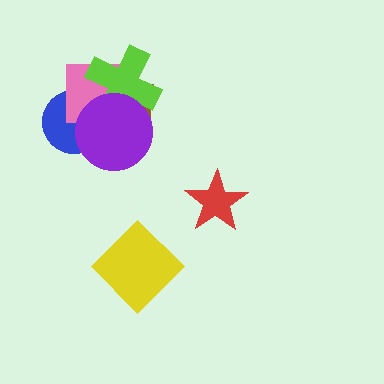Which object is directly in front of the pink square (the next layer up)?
The lime cross is directly in front of the pink square.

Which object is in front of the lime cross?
The purple circle is in front of the lime cross.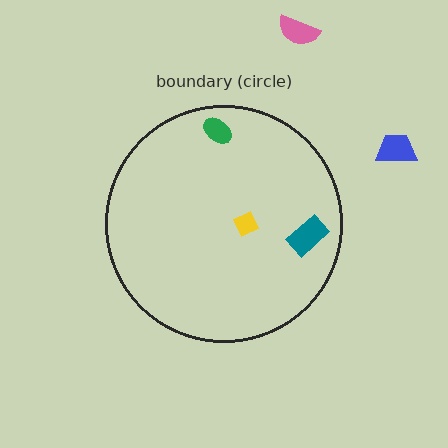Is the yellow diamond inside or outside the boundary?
Inside.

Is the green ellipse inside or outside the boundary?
Inside.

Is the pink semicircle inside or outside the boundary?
Outside.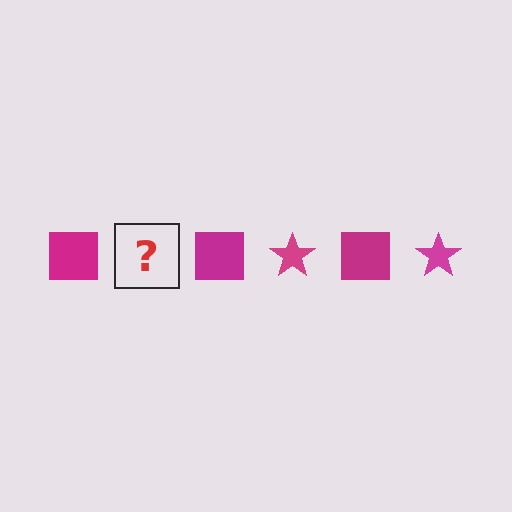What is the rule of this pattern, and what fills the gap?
The rule is that the pattern cycles through square, star shapes in magenta. The gap should be filled with a magenta star.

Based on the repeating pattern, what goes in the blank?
The blank should be a magenta star.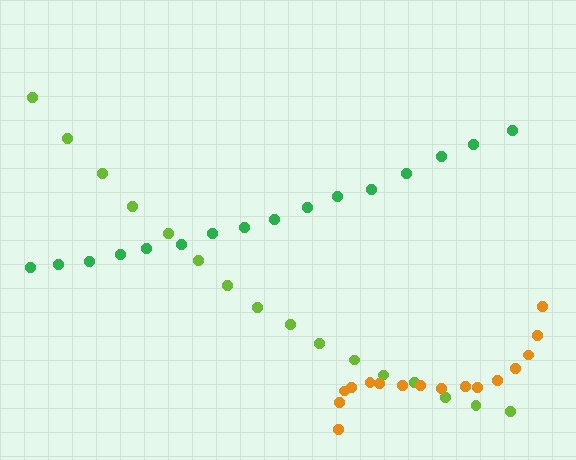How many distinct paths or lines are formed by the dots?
There are 3 distinct paths.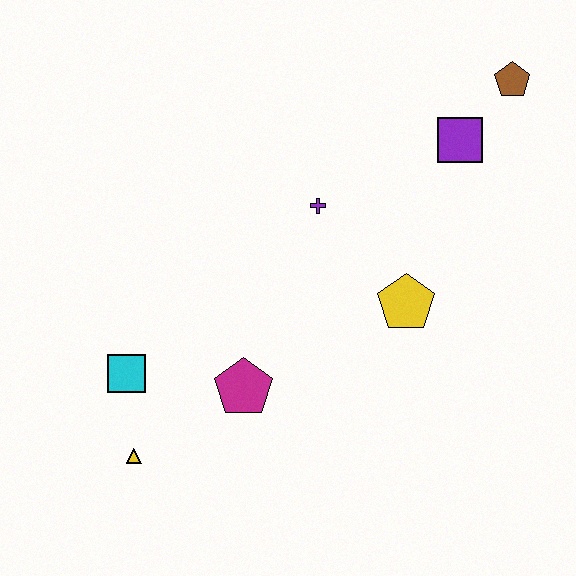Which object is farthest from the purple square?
The yellow triangle is farthest from the purple square.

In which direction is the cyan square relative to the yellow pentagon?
The cyan square is to the left of the yellow pentagon.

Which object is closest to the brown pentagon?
The purple square is closest to the brown pentagon.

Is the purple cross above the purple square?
No